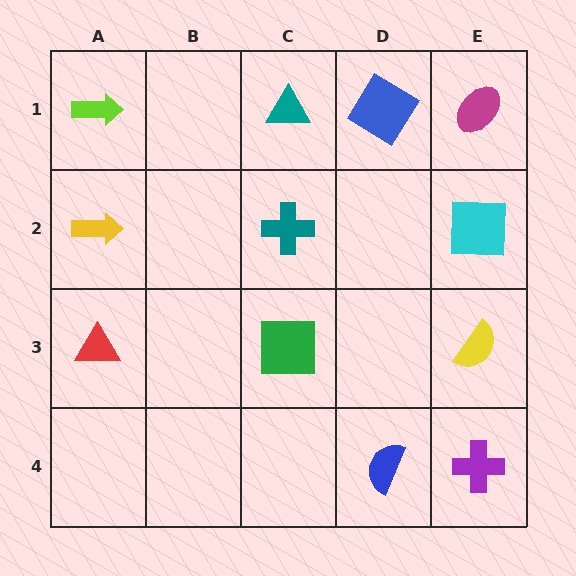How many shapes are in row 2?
3 shapes.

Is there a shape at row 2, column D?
No, that cell is empty.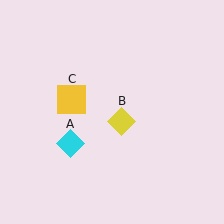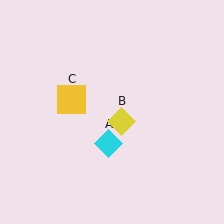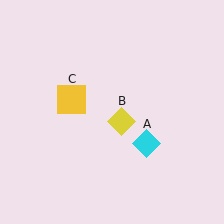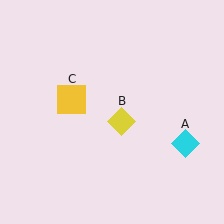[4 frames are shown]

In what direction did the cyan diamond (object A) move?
The cyan diamond (object A) moved right.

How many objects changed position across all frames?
1 object changed position: cyan diamond (object A).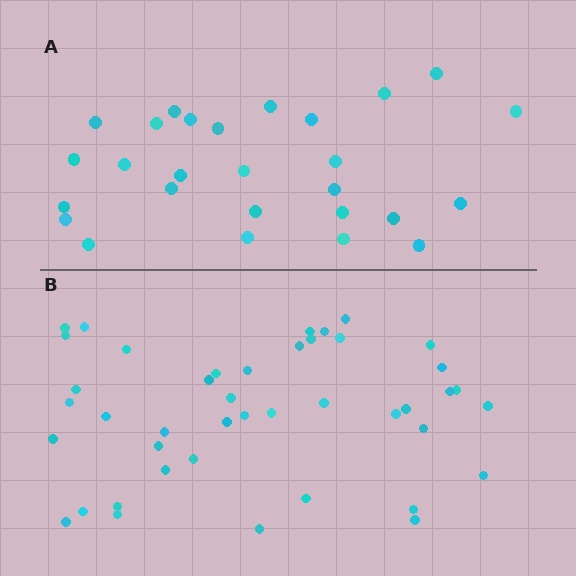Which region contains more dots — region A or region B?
Region B (the bottom region) has more dots.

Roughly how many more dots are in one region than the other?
Region B has approximately 15 more dots than region A.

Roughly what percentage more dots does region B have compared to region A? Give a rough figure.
About 60% more.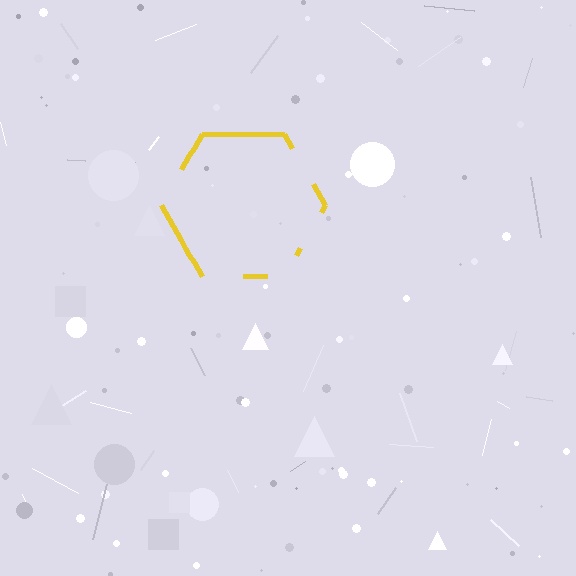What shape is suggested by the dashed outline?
The dashed outline suggests a hexagon.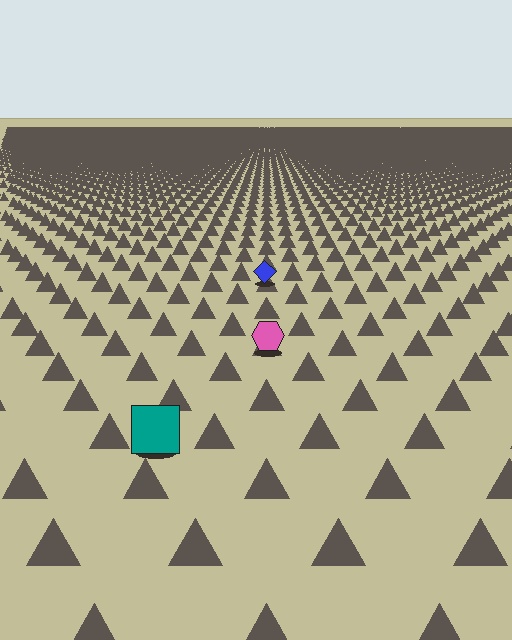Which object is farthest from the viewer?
The blue diamond is farthest from the viewer. It appears smaller and the ground texture around it is denser.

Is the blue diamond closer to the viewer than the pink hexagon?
No. The pink hexagon is closer — you can tell from the texture gradient: the ground texture is coarser near it.